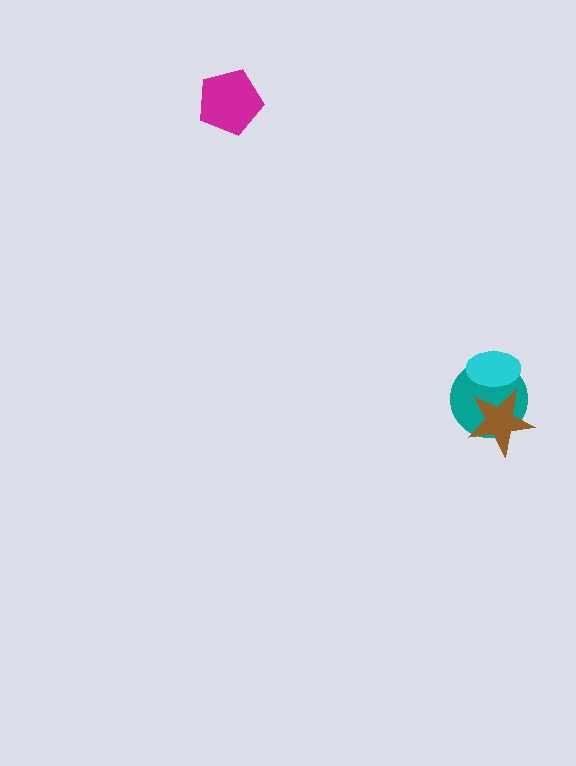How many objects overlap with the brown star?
2 objects overlap with the brown star.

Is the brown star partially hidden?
Yes, it is partially covered by another shape.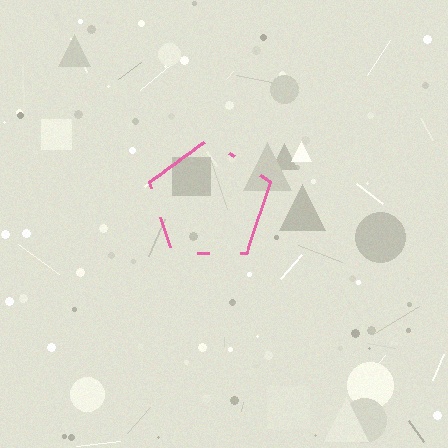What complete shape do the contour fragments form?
The contour fragments form a pentagon.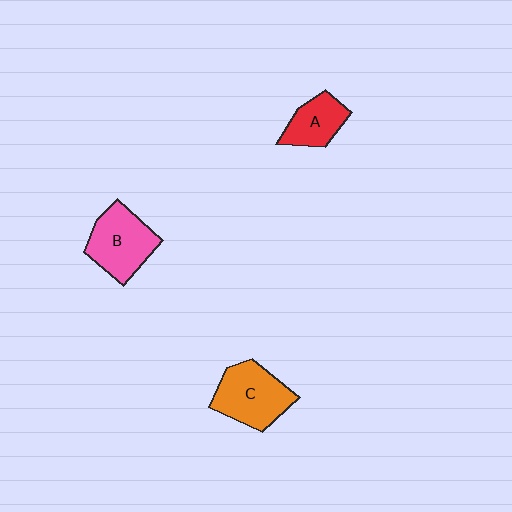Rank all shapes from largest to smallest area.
From largest to smallest: C (orange), B (pink), A (red).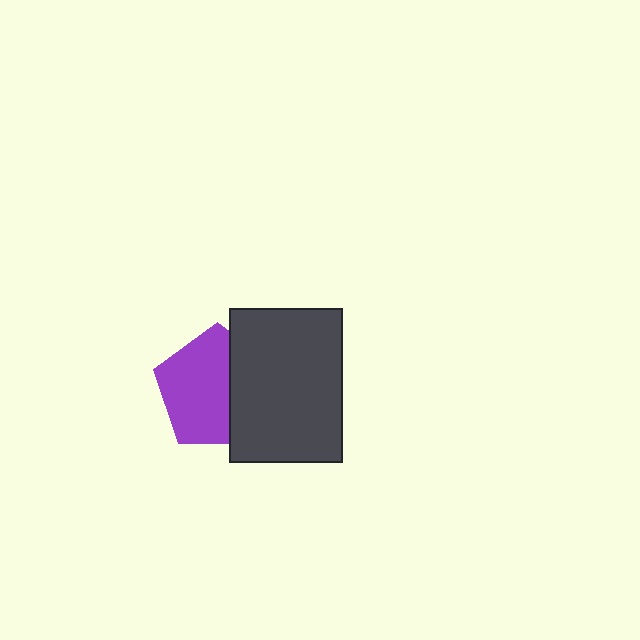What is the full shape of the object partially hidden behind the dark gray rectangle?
The partially hidden object is a purple pentagon.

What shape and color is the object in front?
The object in front is a dark gray rectangle.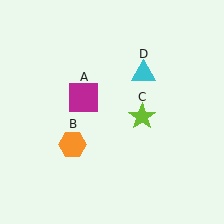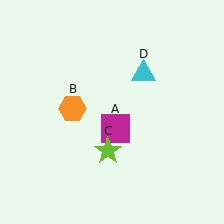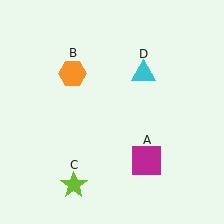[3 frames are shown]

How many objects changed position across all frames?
3 objects changed position: magenta square (object A), orange hexagon (object B), lime star (object C).